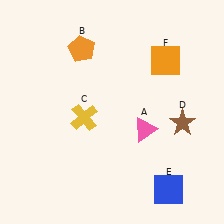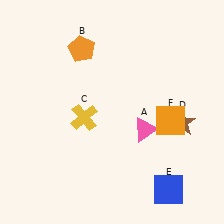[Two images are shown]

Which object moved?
The orange square (F) moved down.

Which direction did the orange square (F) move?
The orange square (F) moved down.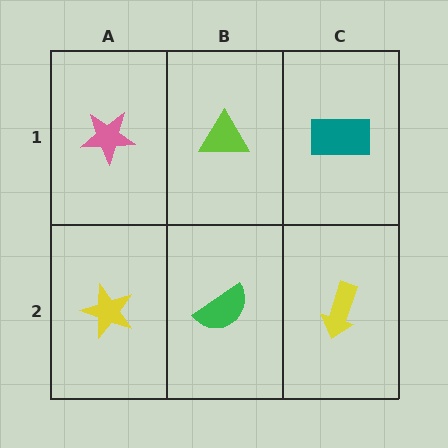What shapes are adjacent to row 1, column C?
A yellow arrow (row 2, column C), a lime triangle (row 1, column B).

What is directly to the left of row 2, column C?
A green semicircle.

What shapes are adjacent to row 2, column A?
A pink star (row 1, column A), a green semicircle (row 2, column B).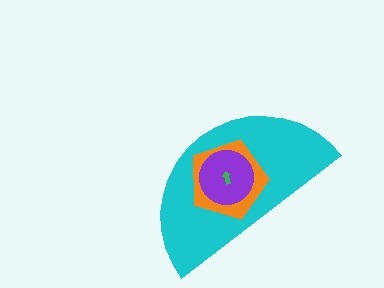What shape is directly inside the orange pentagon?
The purple circle.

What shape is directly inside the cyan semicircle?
The orange pentagon.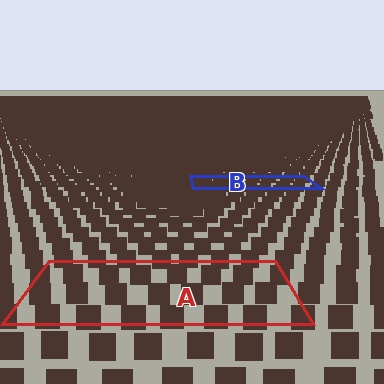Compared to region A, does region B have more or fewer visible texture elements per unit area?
Region B has more texture elements per unit area — they are packed more densely because it is farther away.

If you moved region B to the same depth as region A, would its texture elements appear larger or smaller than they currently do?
They would appear larger. At a closer depth, the same texture elements are projected at a bigger on-screen size.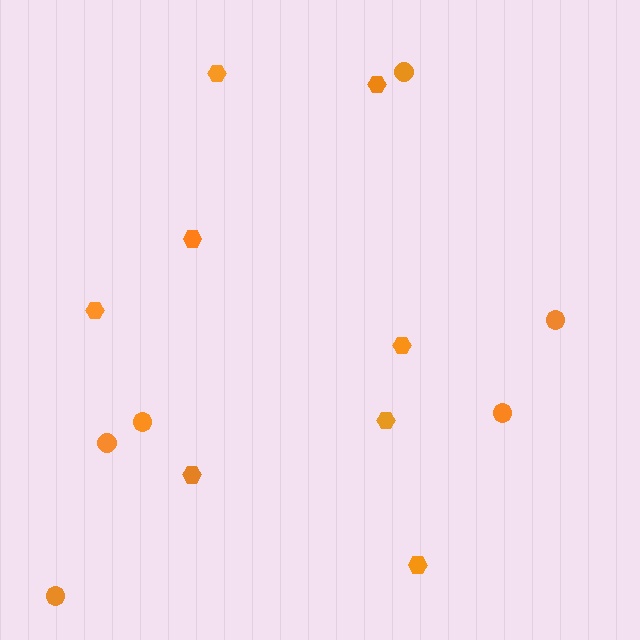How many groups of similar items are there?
There are 2 groups: one group of hexagons (8) and one group of circles (6).